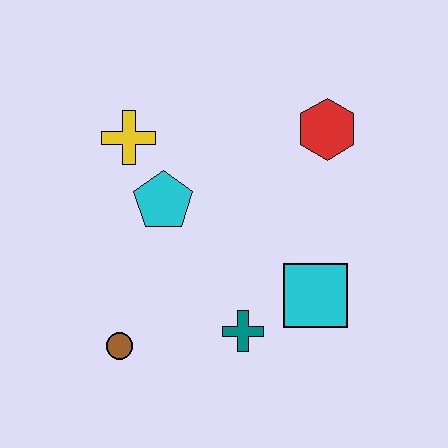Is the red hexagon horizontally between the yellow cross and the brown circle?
No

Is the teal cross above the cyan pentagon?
No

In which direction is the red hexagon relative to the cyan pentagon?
The red hexagon is to the right of the cyan pentagon.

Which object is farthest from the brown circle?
The red hexagon is farthest from the brown circle.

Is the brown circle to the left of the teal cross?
Yes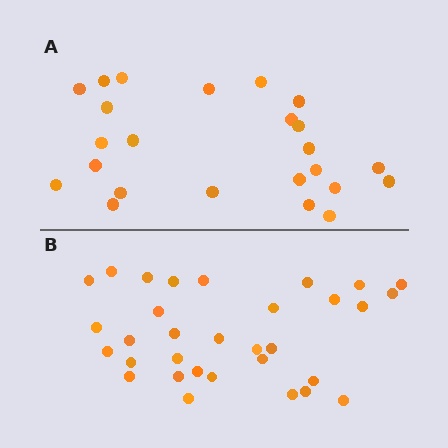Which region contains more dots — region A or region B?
Region B (the bottom region) has more dots.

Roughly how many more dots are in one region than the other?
Region B has roughly 8 or so more dots than region A.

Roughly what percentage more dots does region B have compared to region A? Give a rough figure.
About 35% more.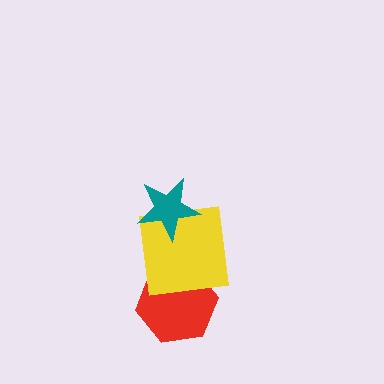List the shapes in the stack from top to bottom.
From top to bottom: the teal star, the yellow square, the red hexagon.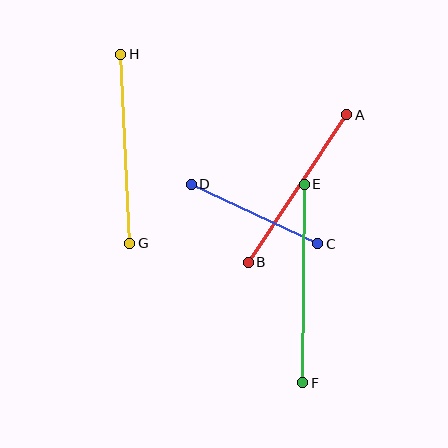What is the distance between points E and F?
The distance is approximately 199 pixels.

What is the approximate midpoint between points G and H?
The midpoint is at approximately (125, 149) pixels.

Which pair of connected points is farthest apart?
Points E and F are farthest apart.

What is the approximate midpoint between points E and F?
The midpoint is at approximately (303, 284) pixels.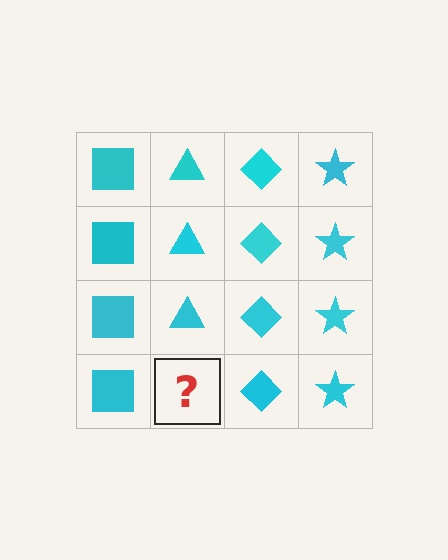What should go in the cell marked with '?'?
The missing cell should contain a cyan triangle.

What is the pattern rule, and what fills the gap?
The rule is that each column has a consistent shape. The gap should be filled with a cyan triangle.